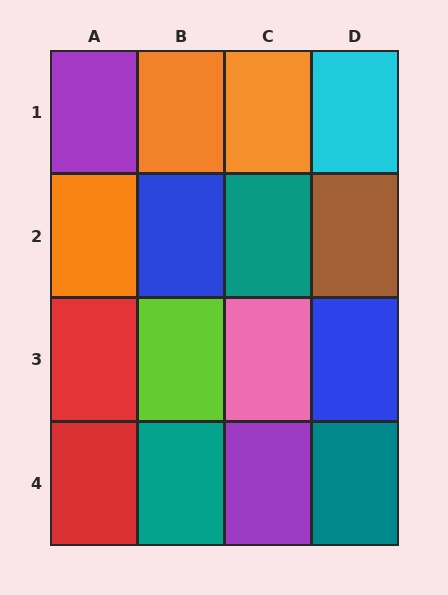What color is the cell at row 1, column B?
Orange.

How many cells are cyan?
1 cell is cyan.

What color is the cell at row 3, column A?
Red.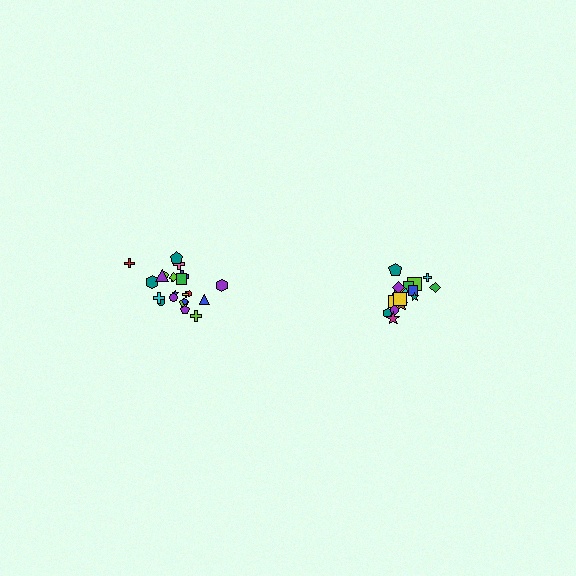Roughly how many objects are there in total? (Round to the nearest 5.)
Roughly 40 objects in total.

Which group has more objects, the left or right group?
The left group.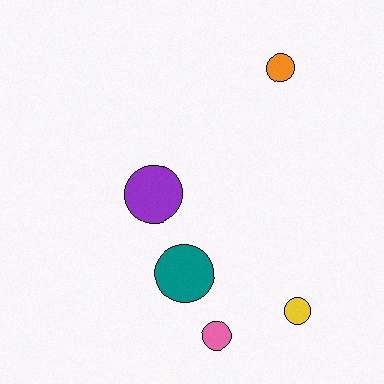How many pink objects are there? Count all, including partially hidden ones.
There is 1 pink object.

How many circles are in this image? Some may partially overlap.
There are 5 circles.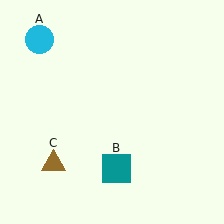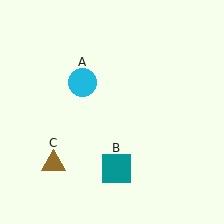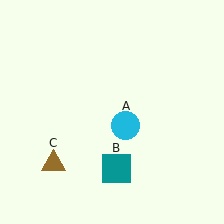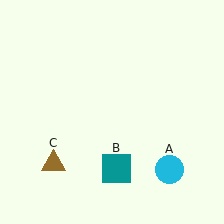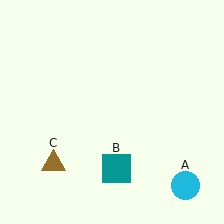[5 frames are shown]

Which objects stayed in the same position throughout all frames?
Teal square (object B) and brown triangle (object C) remained stationary.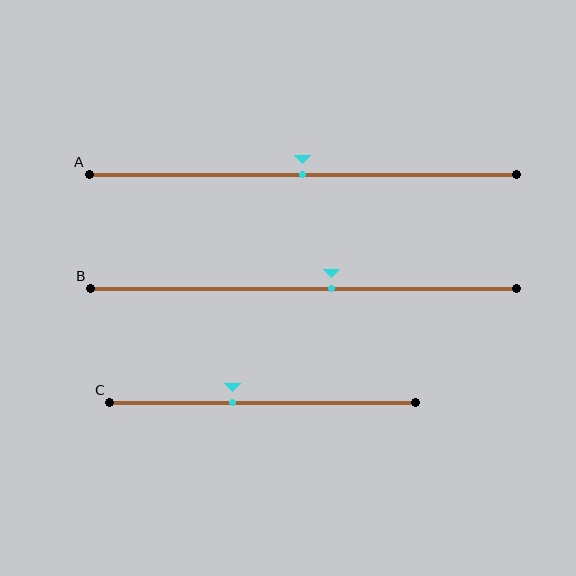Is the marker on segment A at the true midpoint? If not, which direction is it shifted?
Yes, the marker on segment A is at the true midpoint.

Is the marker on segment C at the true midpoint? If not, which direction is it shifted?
No, the marker on segment C is shifted to the left by about 10% of the segment length.